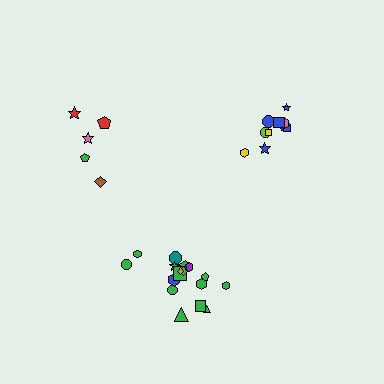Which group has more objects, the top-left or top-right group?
The top-right group.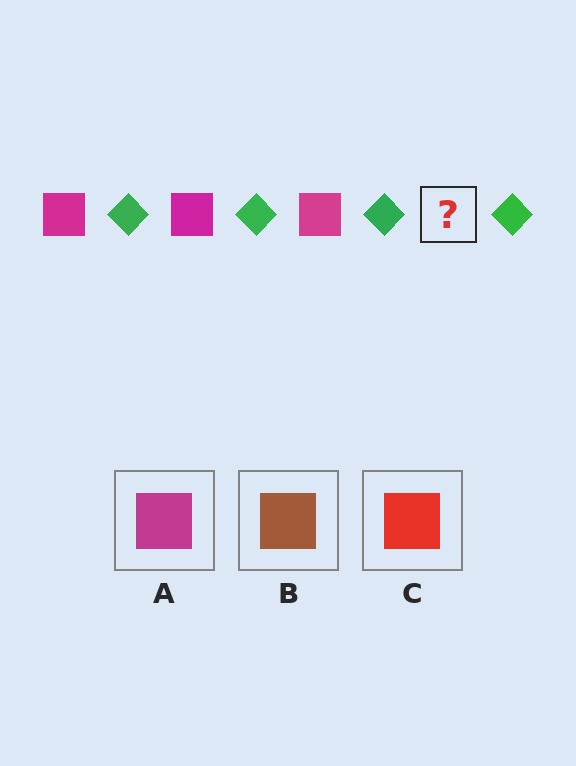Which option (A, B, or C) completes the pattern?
A.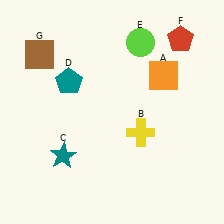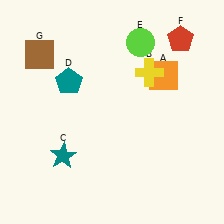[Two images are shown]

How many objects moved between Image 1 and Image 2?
1 object moved between the two images.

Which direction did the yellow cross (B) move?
The yellow cross (B) moved up.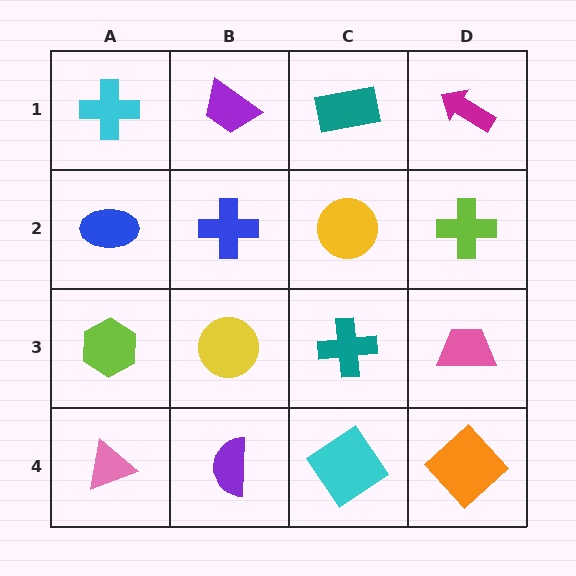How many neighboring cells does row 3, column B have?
4.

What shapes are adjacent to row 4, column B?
A yellow circle (row 3, column B), a pink triangle (row 4, column A), a cyan diamond (row 4, column C).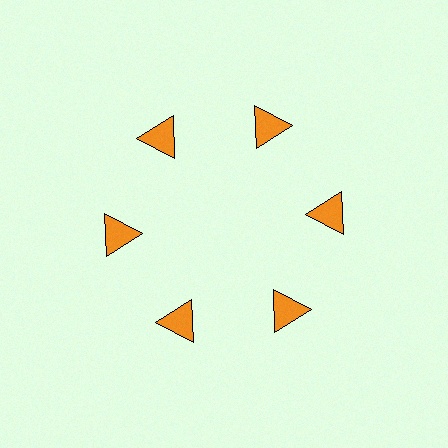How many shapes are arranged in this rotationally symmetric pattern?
There are 6 shapes, arranged in 6 groups of 1.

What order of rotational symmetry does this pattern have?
This pattern has 6-fold rotational symmetry.